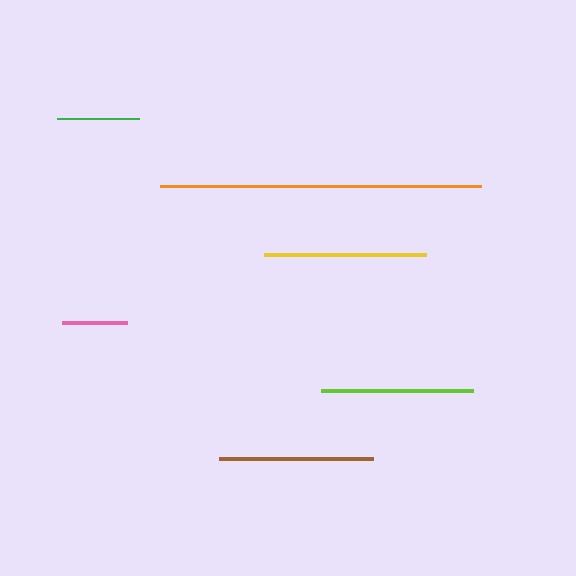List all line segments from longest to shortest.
From longest to shortest: orange, yellow, brown, lime, green, pink.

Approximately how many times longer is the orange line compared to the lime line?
The orange line is approximately 2.1 times the length of the lime line.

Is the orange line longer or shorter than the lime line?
The orange line is longer than the lime line.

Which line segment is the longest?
The orange line is the longest at approximately 321 pixels.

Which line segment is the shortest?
The pink line is the shortest at approximately 65 pixels.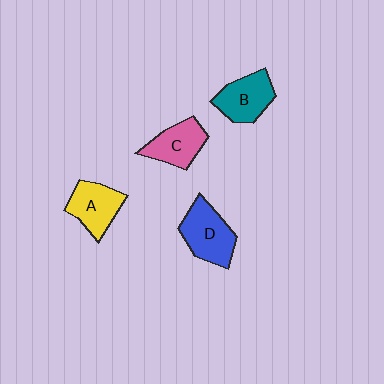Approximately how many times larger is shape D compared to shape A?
Approximately 1.2 times.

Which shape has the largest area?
Shape D (blue).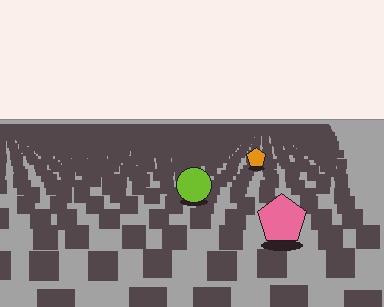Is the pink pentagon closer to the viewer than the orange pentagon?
Yes. The pink pentagon is closer — you can tell from the texture gradient: the ground texture is coarser near it.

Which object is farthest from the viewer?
The orange pentagon is farthest from the viewer. It appears smaller and the ground texture around it is denser.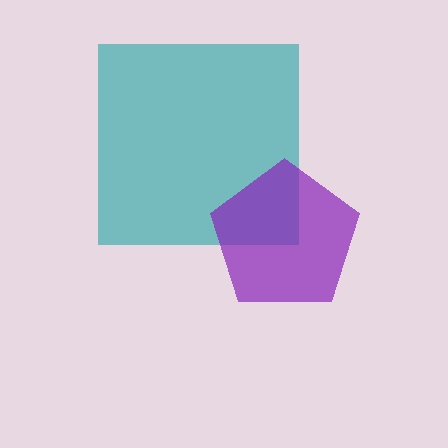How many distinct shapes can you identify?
There are 2 distinct shapes: a teal square, a purple pentagon.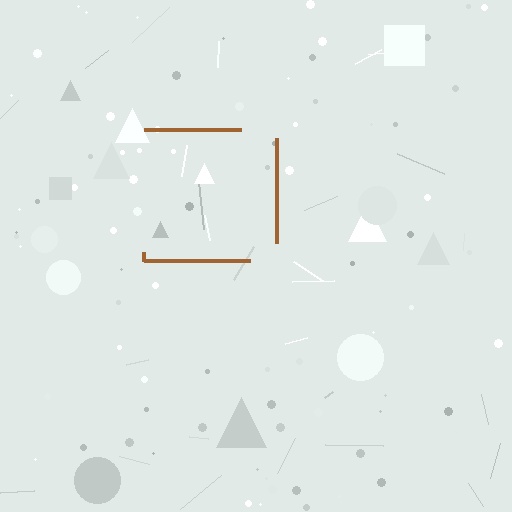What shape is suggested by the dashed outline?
The dashed outline suggests a square.